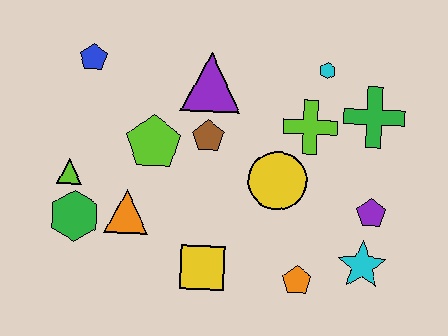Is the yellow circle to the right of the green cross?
No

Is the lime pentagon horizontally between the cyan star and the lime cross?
No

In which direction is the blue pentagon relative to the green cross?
The blue pentagon is to the left of the green cross.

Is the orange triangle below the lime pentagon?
Yes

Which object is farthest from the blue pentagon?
The cyan star is farthest from the blue pentagon.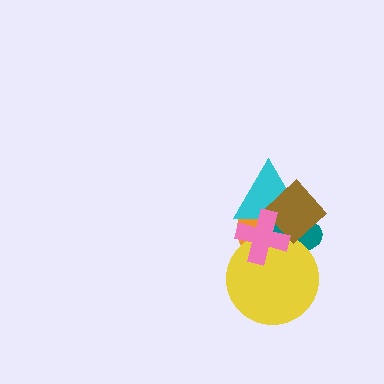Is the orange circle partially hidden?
Yes, it is partially covered by another shape.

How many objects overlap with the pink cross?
5 objects overlap with the pink cross.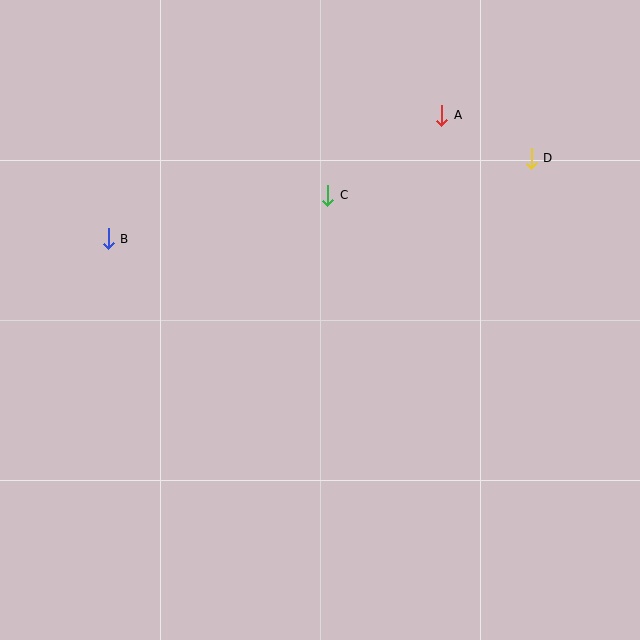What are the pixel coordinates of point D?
Point D is at (531, 158).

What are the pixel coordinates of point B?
Point B is at (108, 239).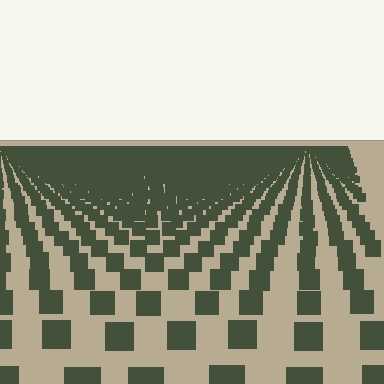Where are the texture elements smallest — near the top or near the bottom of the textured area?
Near the top.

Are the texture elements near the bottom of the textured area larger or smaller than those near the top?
Larger. Near the bottom, elements are closer to the viewer and appear at a bigger on-screen size.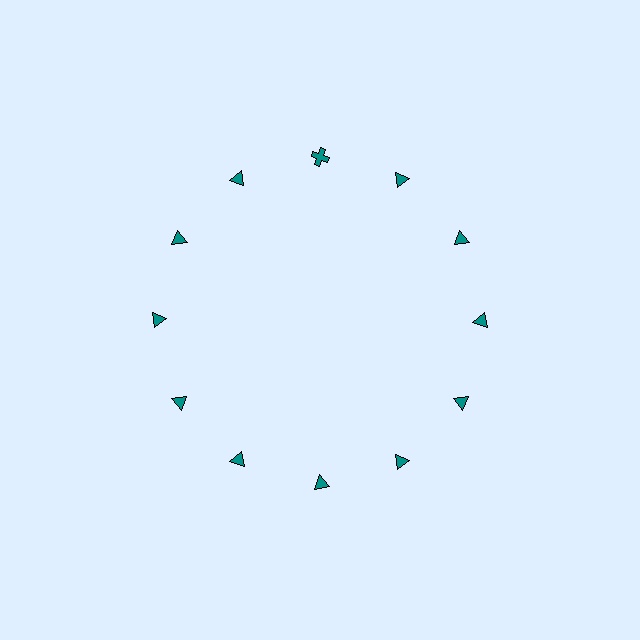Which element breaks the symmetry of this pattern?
The teal cross at roughly the 12 o'clock position breaks the symmetry. All other shapes are teal triangles.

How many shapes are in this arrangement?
There are 12 shapes arranged in a ring pattern.